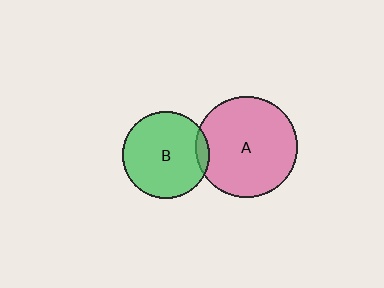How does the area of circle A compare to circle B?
Approximately 1.4 times.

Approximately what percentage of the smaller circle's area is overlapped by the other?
Approximately 10%.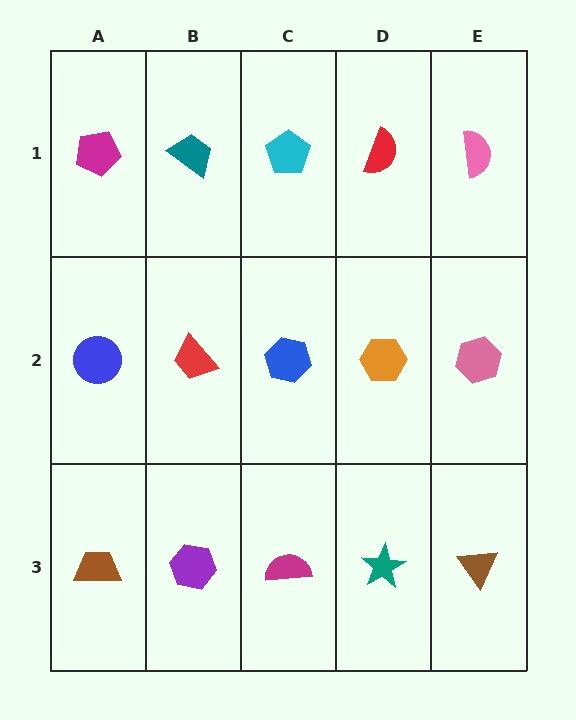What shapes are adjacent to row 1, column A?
A blue circle (row 2, column A), a teal trapezoid (row 1, column B).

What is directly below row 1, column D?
An orange hexagon.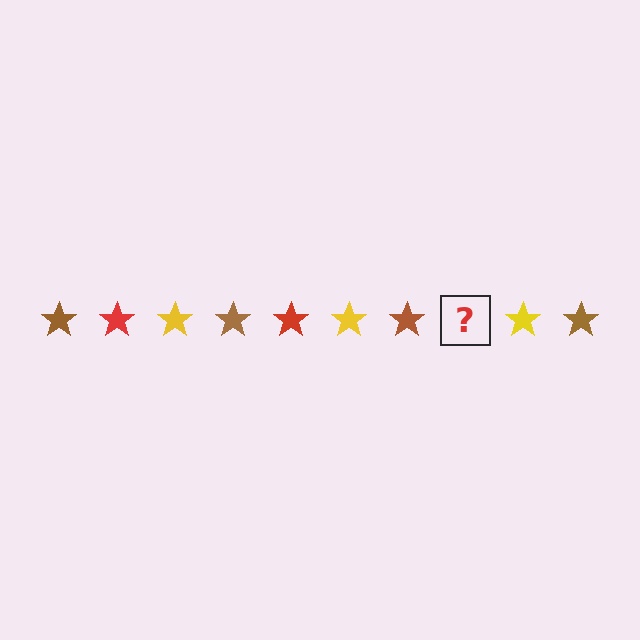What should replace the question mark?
The question mark should be replaced with a red star.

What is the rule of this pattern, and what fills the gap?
The rule is that the pattern cycles through brown, red, yellow stars. The gap should be filled with a red star.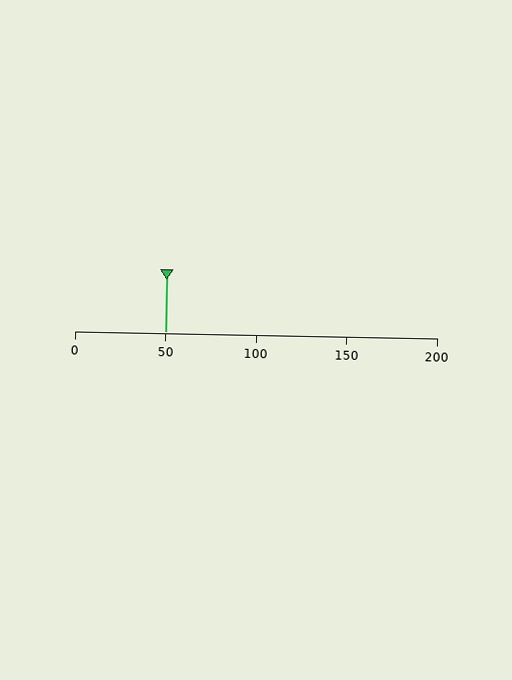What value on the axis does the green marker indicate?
The marker indicates approximately 50.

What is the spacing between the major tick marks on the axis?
The major ticks are spaced 50 apart.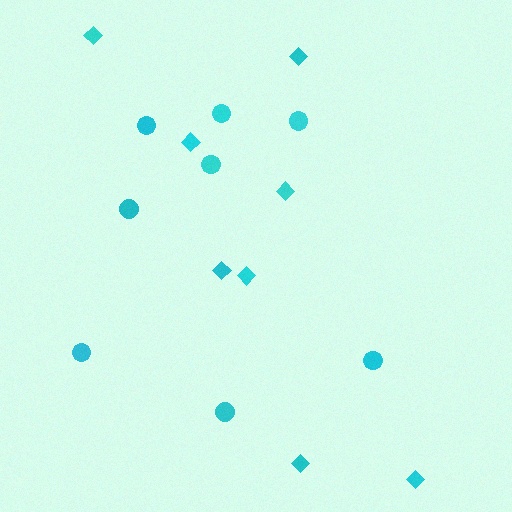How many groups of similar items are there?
There are 2 groups: one group of diamonds (8) and one group of circles (8).